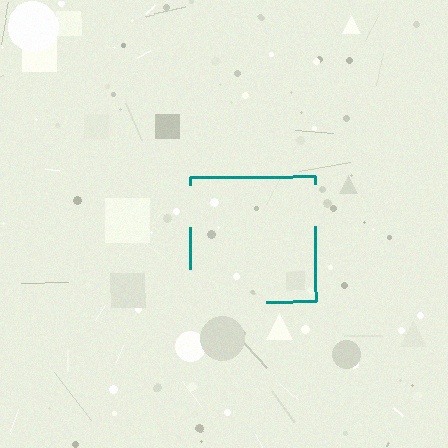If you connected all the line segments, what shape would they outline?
They would outline a square.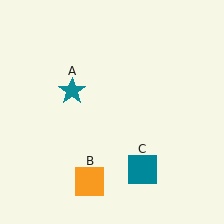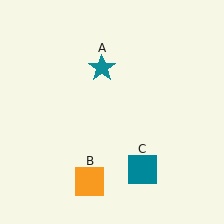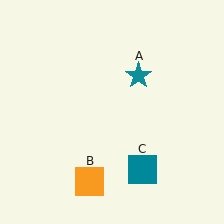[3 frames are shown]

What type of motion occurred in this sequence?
The teal star (object A) rotated clockwise around the center of the scene.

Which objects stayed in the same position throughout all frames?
Orange square (object B) and teal square (object C) remained stationary.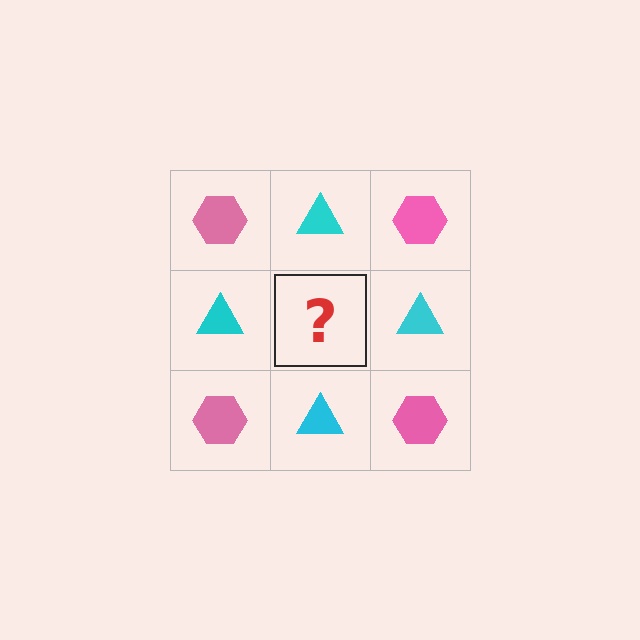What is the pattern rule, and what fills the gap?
The rule is that it alternates pink hexagon and cyan triangle in a checkerboard pattern. The gap should be filled with a pink hexagon.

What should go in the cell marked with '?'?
The missing cell should contain a pink hexagon.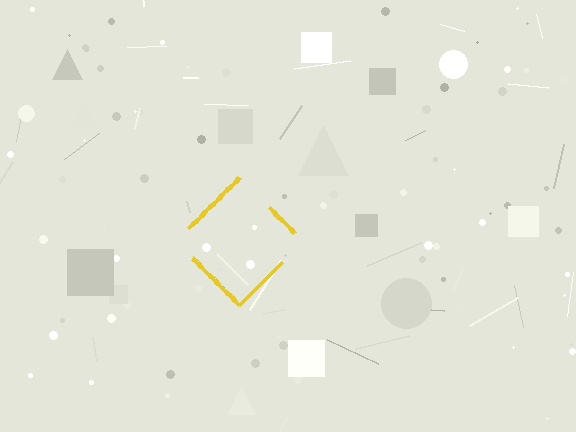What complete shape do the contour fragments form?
The contour fragments form a diamond.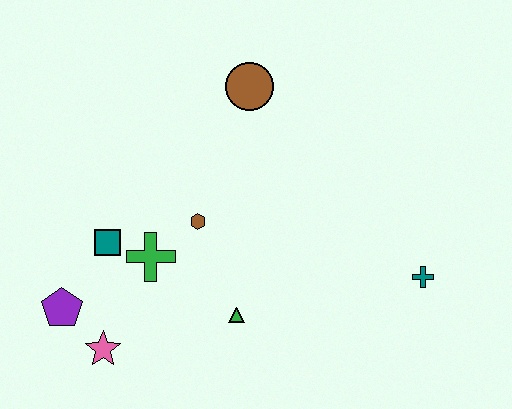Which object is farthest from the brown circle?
The pink star is farthest from the brown circle.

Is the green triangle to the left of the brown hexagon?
No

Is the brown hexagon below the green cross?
No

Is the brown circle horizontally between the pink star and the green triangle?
No